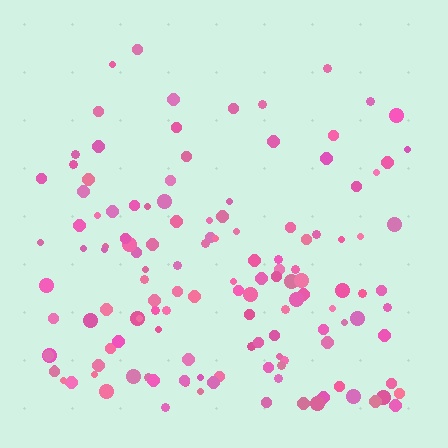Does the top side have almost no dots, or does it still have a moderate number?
Still a moderate number, just noticeably fewer than the bottom.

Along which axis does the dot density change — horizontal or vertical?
Vertical.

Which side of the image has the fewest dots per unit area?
The top.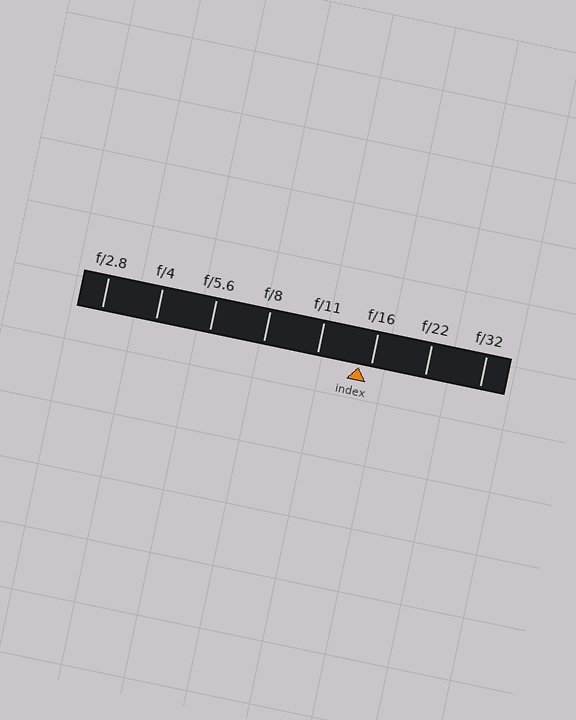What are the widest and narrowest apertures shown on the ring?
The widest aperture shown is f/2.8 and the narrowest is f/32.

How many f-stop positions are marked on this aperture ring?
There are 8 f-stop positions marked.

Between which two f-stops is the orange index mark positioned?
The index mark is between f/11 and f/16.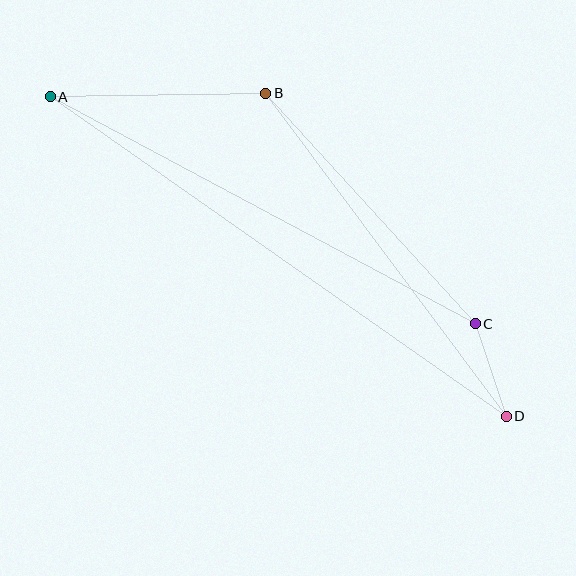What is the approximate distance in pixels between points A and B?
The distance between A and B is approximately 216 pixels.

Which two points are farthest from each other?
Points A and D are farthest from each other.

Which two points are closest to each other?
Points C and D are closest to each other.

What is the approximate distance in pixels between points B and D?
The distance between B and D is approximately 403 pixels.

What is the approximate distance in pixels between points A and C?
The distance between A and C is approximately 482 pixels.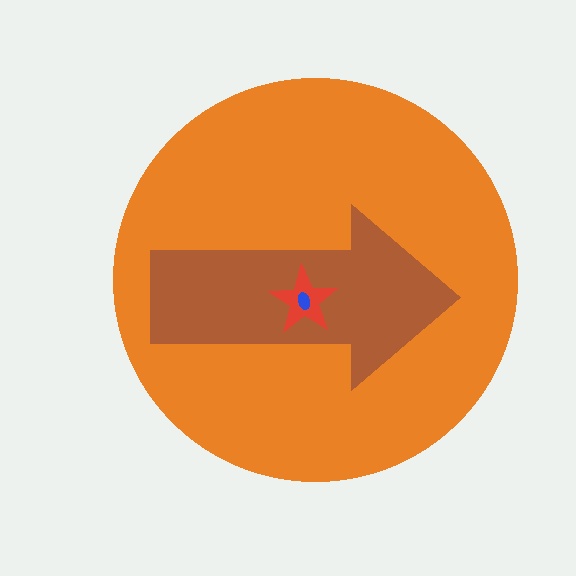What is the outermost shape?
The orange circle.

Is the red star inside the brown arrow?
Yes.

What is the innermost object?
The blue ellipse.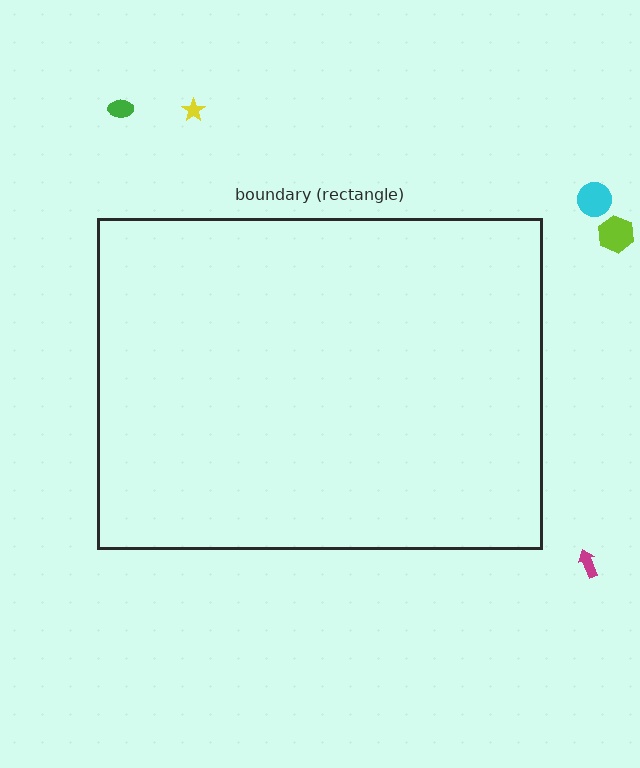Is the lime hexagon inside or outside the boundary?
Outside.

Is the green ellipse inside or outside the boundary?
Outside.